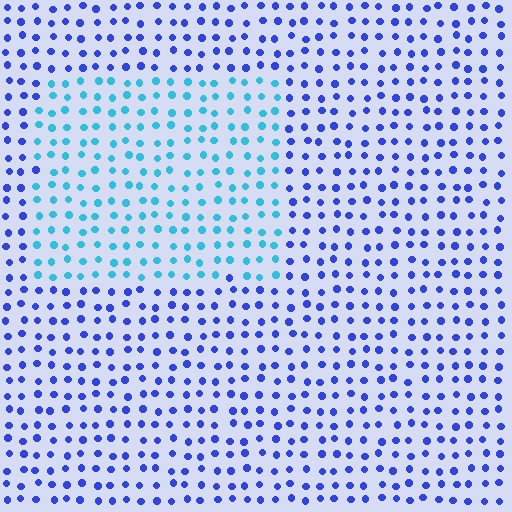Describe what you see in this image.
The image is filled with small blue elements in a uniform arrangement. A rectangle-shaped region is visible where the elements are tinted to a slightly different hue, forming a subtle color boundary.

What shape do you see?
I see a rectangle.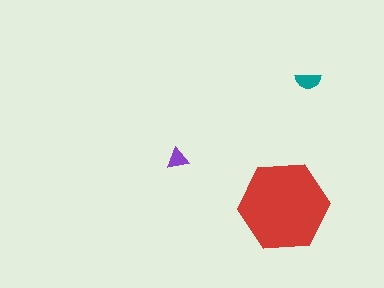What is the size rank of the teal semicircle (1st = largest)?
2nd.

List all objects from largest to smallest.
The red hexagon, the teal semicircle, the purple triangle.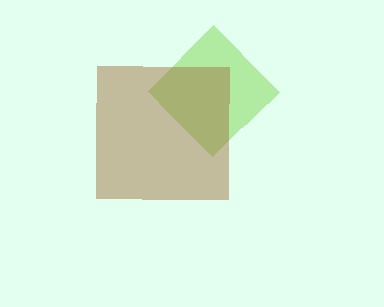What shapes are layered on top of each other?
The layered shapes are: a lime diamond, a brown square.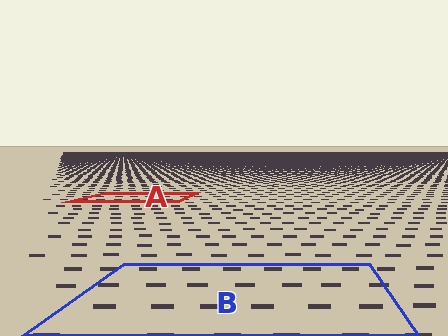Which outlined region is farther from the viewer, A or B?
Region A is farther from the viewer — the texture elements inside it appear smaller and more densely packed.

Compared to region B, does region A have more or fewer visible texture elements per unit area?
Region A has more texture elements per unit area — they are packed more densely because it is farther away.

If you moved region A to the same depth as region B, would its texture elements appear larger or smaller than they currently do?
They would appear larger. At a closer depth, the same texture elements are projected at a bigger on-screen size.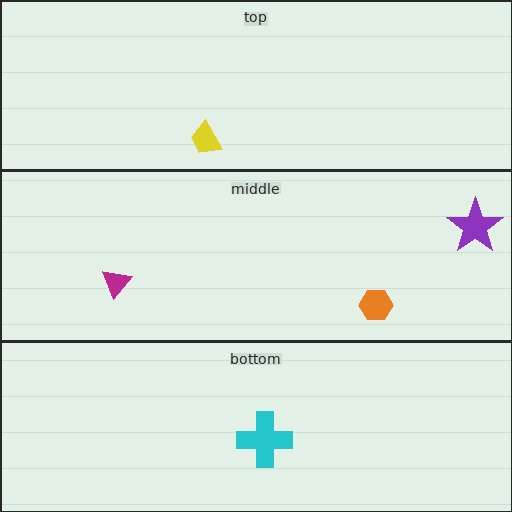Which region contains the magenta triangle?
The middle region.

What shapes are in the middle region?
The magenta triangle, the purple star, the orange hexagon.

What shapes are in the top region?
The yellow trapezoid.